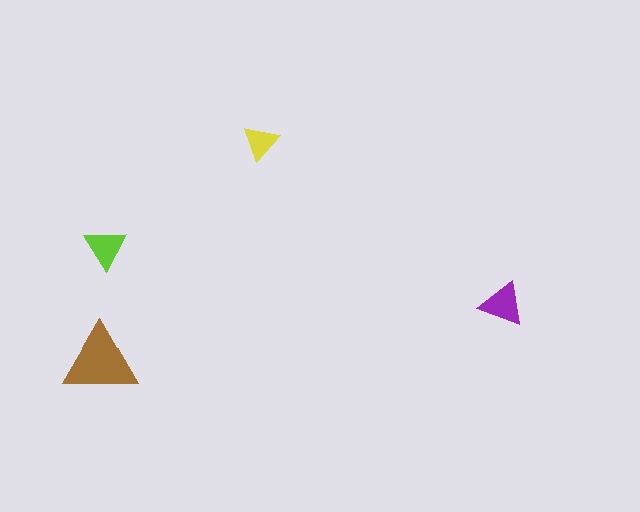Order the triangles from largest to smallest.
the brown one, the purple one, the lime one, the yellow one.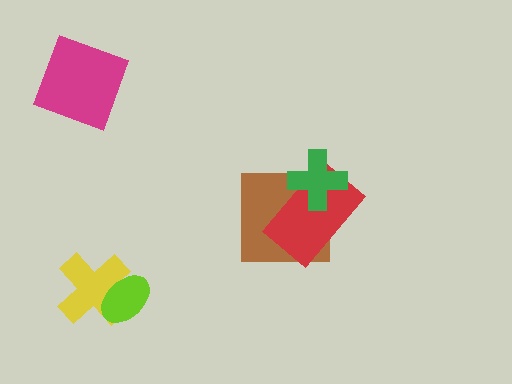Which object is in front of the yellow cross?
The lime ellipse is in front of the yellow cross.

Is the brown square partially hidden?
Yes, it is partially covered by another shape.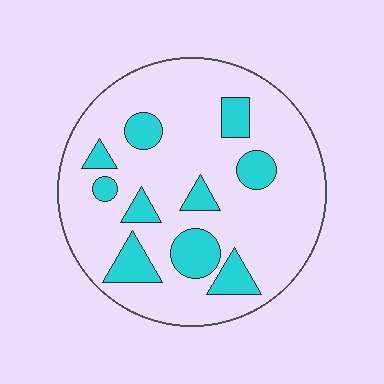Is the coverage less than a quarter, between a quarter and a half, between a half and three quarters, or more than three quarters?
Less than a quarter.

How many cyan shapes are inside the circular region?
10.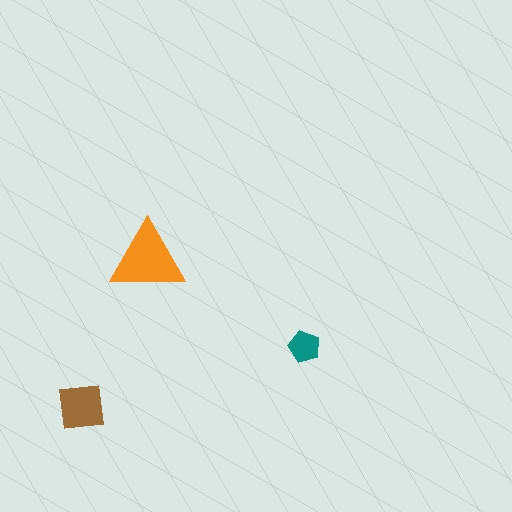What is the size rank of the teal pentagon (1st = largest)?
3rd.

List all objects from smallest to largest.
The teal pentagon, the brown square, the orange triangle.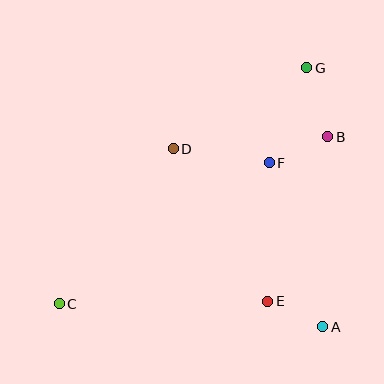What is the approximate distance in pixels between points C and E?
The distance between C and E is approximately 209 pixels.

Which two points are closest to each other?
Points A and E are closest to each other.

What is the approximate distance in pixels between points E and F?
The distance between E and F is approximately 138 pixels.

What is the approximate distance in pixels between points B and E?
The distance between B and E is approximately 175 pixels.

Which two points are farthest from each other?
Points C and G are farthest from each other.